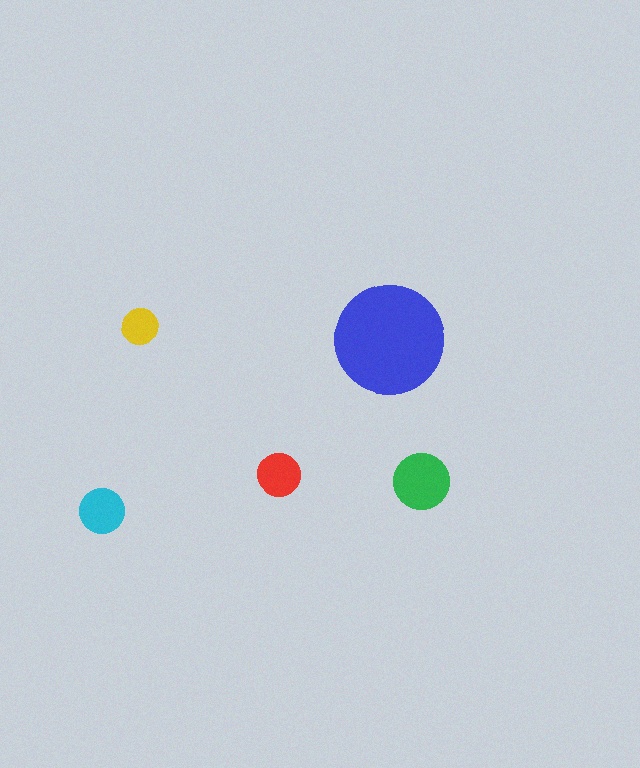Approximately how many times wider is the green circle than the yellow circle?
About 1.5 times wider.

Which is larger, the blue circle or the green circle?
The blue one.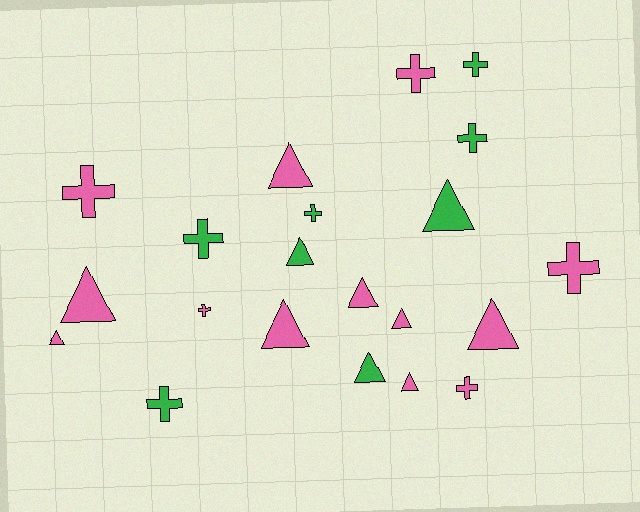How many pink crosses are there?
There are 5 pink crosses.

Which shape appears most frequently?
Triangle, with 11 objects.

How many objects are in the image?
There are 21 objects.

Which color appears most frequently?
Pink, with 13 objects.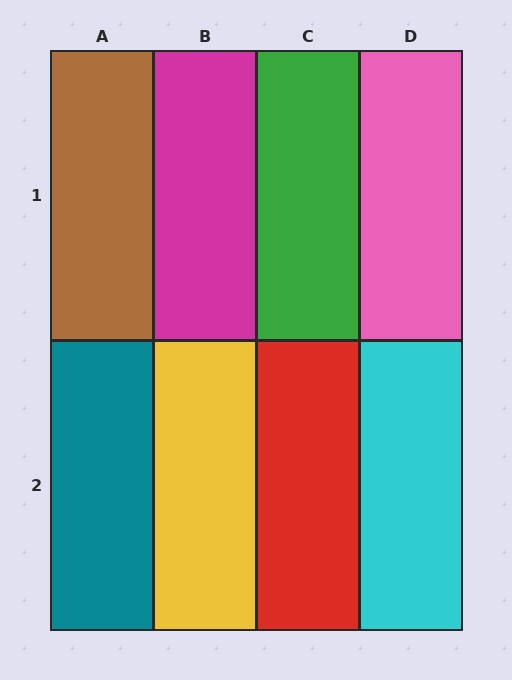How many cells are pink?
1 cell is pink.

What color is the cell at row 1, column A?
Brown.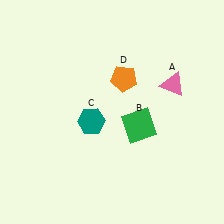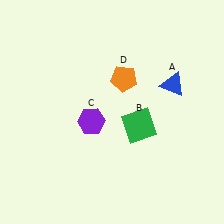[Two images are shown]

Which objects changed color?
A changed from pink to blue. C changed from teal to purple.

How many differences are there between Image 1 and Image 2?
There are 2 differences between the two images.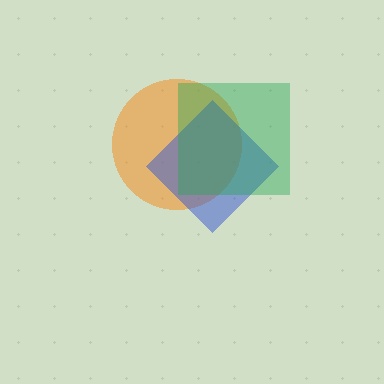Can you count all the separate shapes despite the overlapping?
Yes, there are 3 separate shapes.